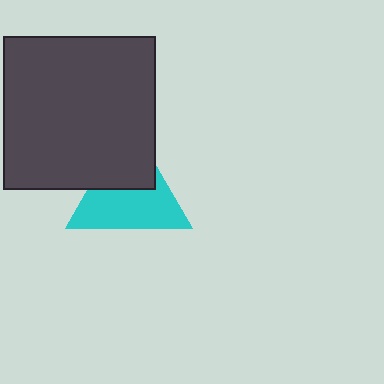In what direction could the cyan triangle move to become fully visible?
The cyan triangle could move down. That would shift it out from behind the dark gray square entirely.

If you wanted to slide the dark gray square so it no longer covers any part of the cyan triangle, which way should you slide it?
Slide it up — that is the most direct way to separate the two shapes.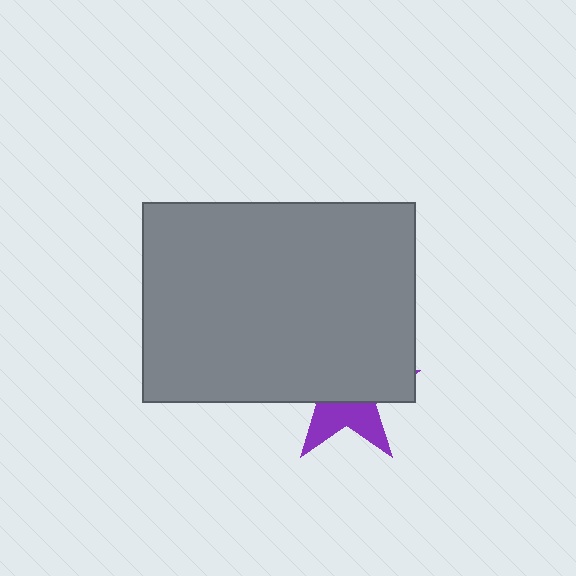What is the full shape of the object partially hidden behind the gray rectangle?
The partially hidden object is a purple star.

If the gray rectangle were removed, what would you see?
You would see the complete purple star.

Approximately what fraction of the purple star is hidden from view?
Roughly 64% of the purple star is hidden behind the gray rectangle.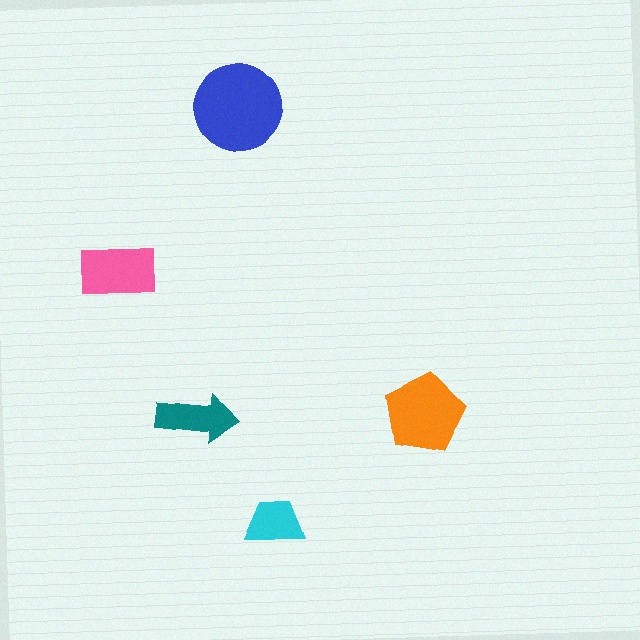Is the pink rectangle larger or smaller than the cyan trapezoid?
Larger.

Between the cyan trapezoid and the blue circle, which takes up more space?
The blue circle.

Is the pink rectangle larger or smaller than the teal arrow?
Larger.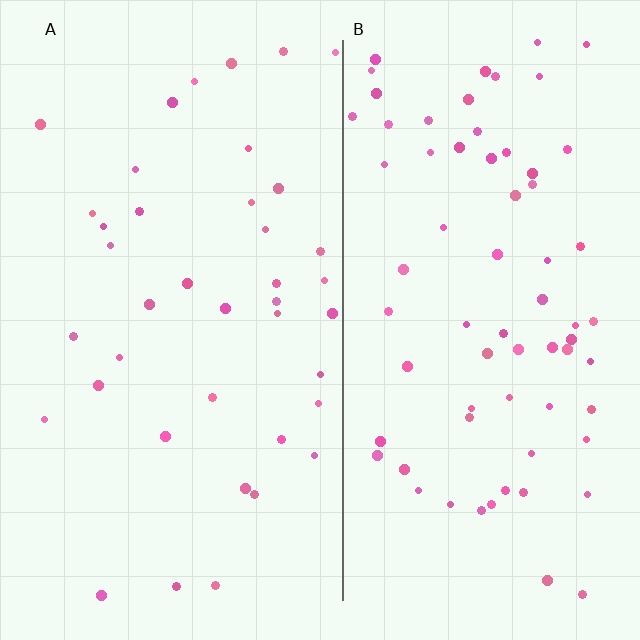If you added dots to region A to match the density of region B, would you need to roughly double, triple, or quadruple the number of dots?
Approximately double.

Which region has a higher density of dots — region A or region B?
B (the right).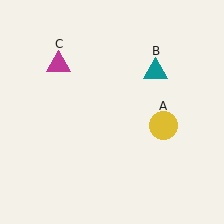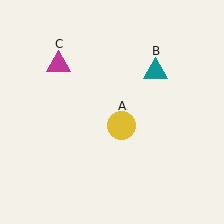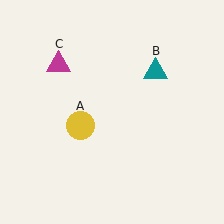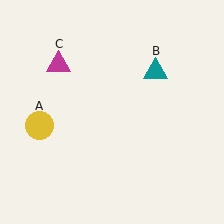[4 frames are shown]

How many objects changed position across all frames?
1 object changed position: yellow circle (object A).